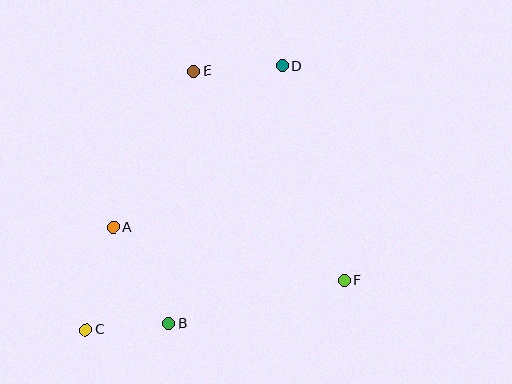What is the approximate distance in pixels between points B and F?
The distance between B and F is approximately 180 pixels.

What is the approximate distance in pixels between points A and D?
The distance between A and D is approximately 233 pixels.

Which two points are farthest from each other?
Points C and D are farthest from each other.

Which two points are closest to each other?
Points B and C are closest to each other.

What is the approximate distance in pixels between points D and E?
The distance between D and E is approximately 88 pixels.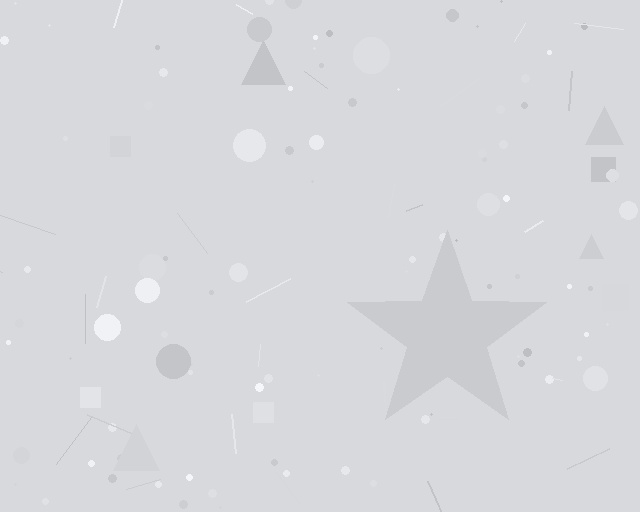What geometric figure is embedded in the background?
A star is embedded in the background.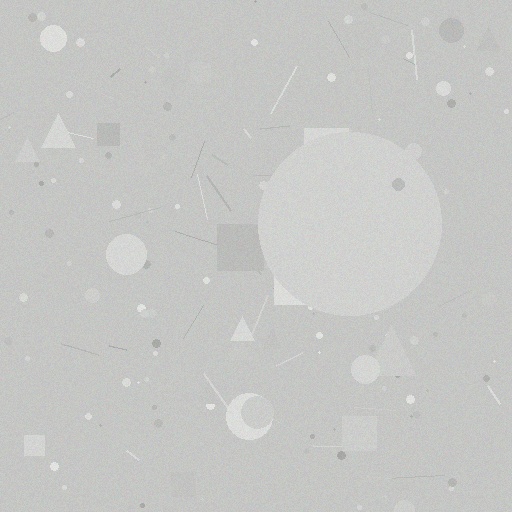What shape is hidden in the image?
A circle is hidden in the image.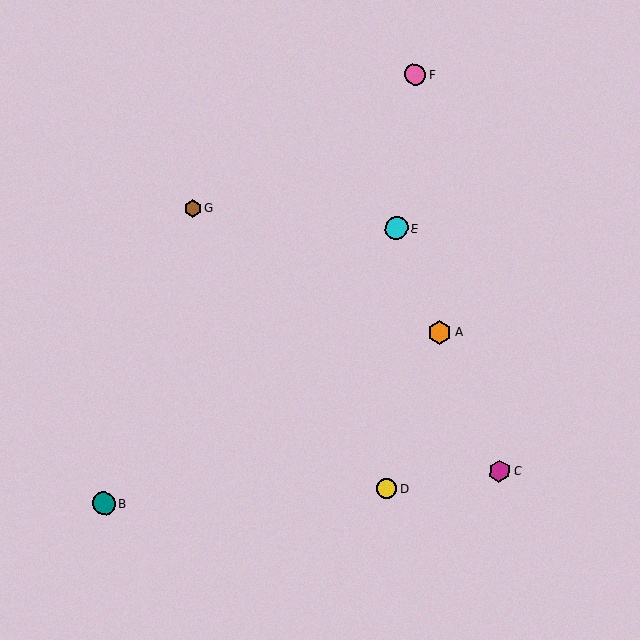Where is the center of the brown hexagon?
The center of the brown hexagon is at (193, 208).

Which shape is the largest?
The orange hexagon (labeled A) is the largest.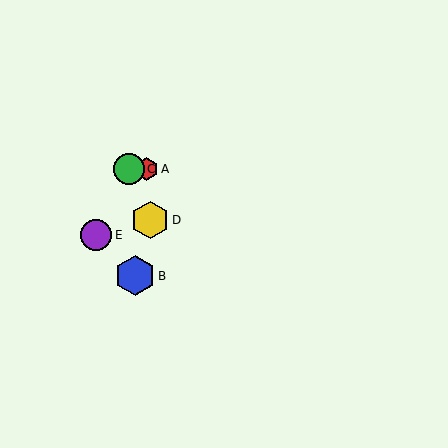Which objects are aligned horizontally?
Objects A, C are aligned horizontally.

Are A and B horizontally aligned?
No, A is at y≈169 and B is at y≈276.